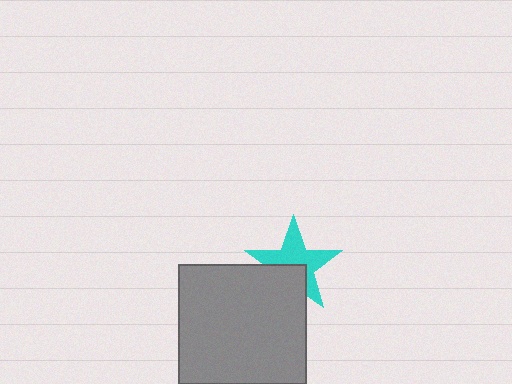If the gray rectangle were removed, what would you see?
You would see the complete cyan star.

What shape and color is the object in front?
The object in front is a gray rectangle.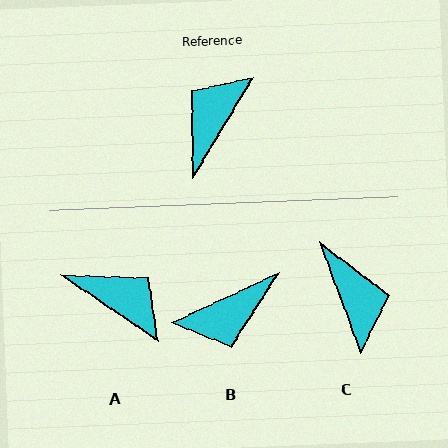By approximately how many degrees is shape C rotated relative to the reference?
Approximately 128 degrees clockwise.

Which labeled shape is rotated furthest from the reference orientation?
B, about 146 degrees away.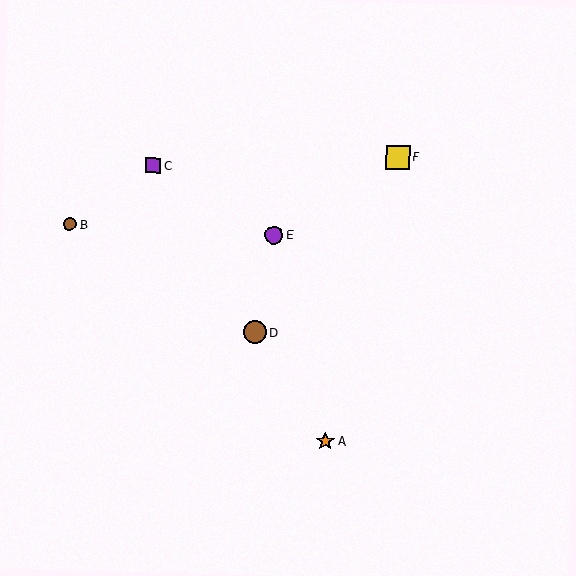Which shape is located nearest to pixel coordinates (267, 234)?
The purple circle (labeled E) at (274, 235) is nearest to that location.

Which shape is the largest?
The yellow square (labeled F) is the largest.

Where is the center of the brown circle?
The center of the brown circle is at (255, 332).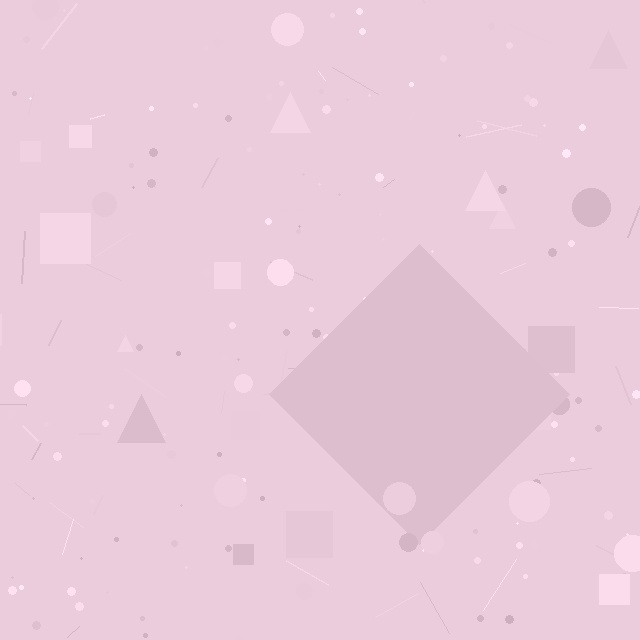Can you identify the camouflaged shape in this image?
The camouflaged shape is a diamond.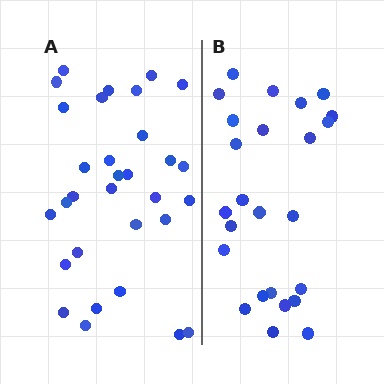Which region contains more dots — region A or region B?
Region A (the left region) has more dots.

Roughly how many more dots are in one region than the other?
Region A has about 6 more dots than region B.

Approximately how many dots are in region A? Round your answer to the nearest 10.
About 30 dots. (The exact count is 31, which rounds to 30.)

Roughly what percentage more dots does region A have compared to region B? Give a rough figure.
About 25% more.